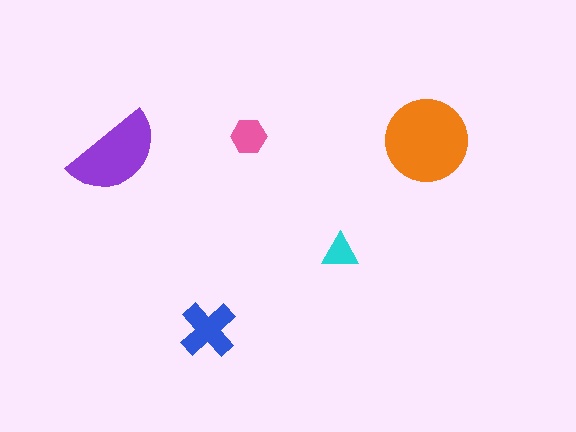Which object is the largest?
The orange circle.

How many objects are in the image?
There are 5 objects in the image.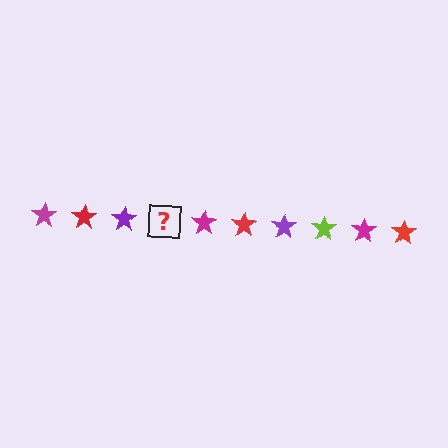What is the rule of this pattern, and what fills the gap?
The rule is that the pattern cycles through magenta, red, purple, lime stars. The gap should be filled with a lime star.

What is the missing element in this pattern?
The missing element is a lime star.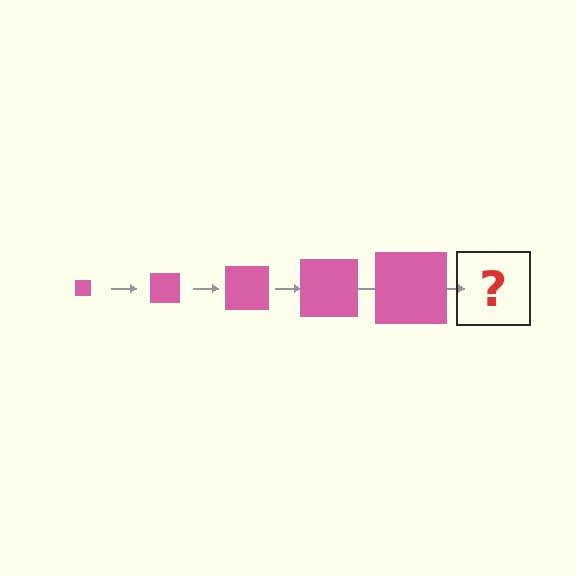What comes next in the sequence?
The next element should be a pink square, larger than the previous one.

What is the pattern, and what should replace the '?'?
The pattern is that the square gets progressively larger each step. The '?' should be a pink square, larger than the previous one.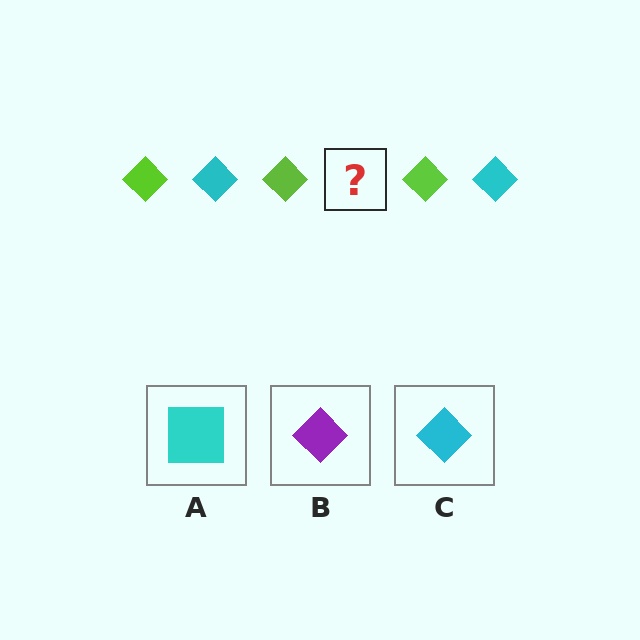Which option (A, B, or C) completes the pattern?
C.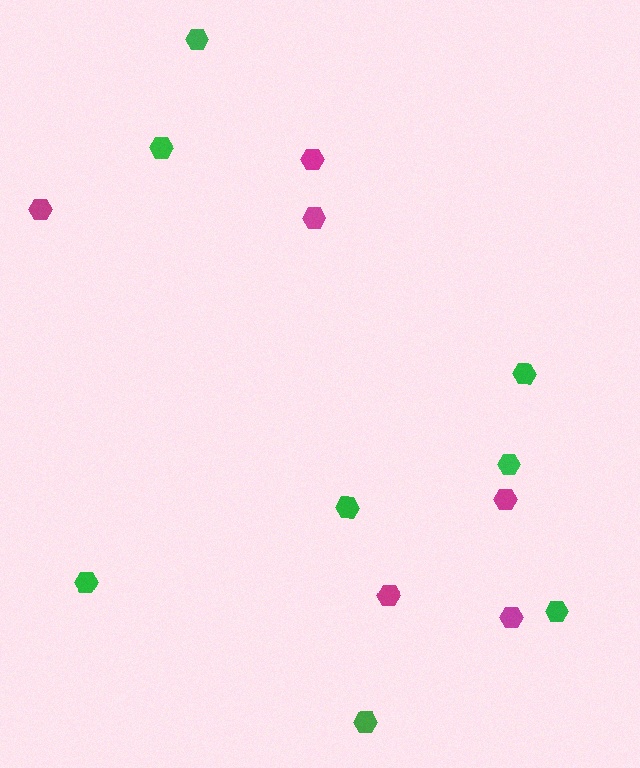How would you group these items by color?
There are 2 groups: one group of green hexagons (8) and one group of magenta hexagons (6).